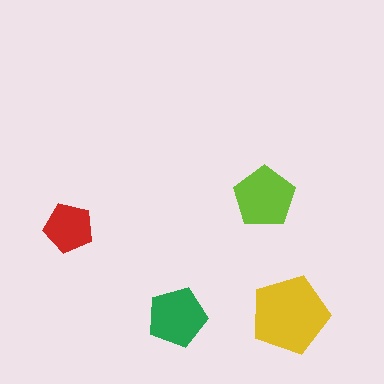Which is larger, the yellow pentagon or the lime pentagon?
The yellow one.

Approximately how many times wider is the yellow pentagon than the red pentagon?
About 1.5 times wider.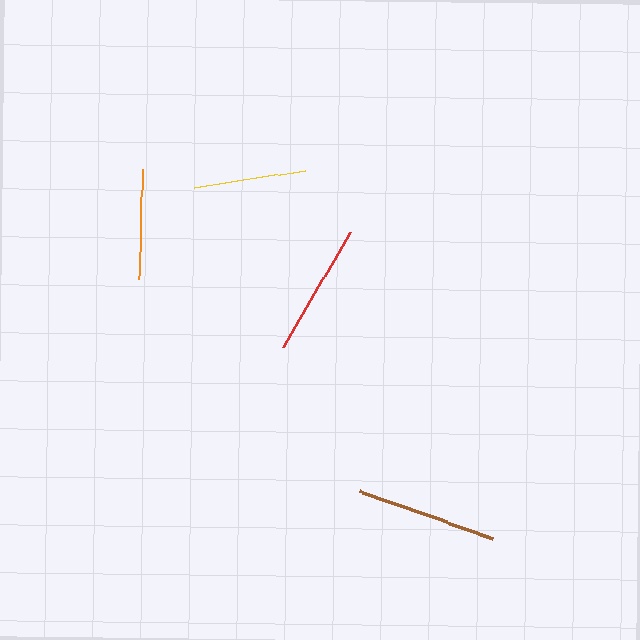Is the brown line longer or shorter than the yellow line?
The brown line is longer than the yellow line.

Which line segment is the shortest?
The orange line is the shortest at approximately 110 pixels.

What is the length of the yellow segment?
The yellow segment is approximately 113 pixels long.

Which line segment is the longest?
The brown line is the longest at approximately 142 pixels.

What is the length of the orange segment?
The orange segment is approximately 110 pixels long.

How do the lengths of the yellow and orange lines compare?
The yellow and orange lines are approximately the same length.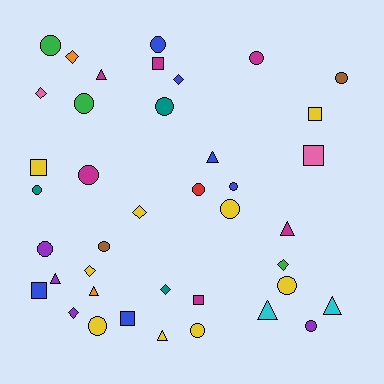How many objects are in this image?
There are 40 objects.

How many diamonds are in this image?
There are 8 diamonds.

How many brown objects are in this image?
There are 2 brown objects.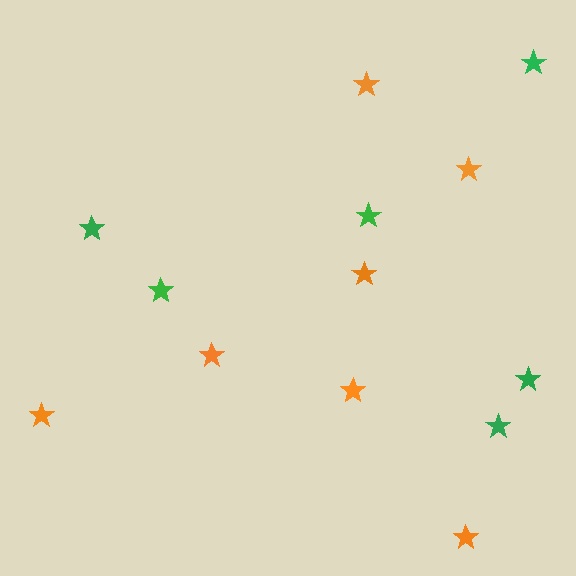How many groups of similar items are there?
There are 2 groups: one group of orange stars (7) and one group of green stars (6).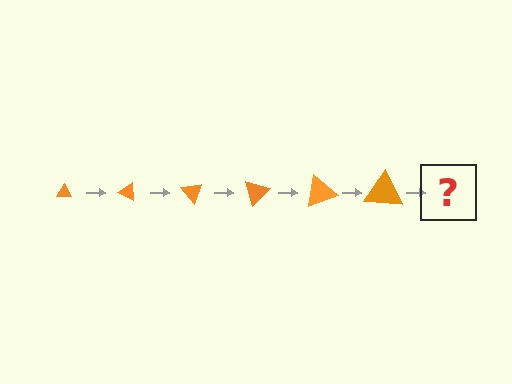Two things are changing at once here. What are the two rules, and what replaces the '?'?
The two rules are that the triangle grows larger each step and it rotates 25 degrees each step. The '?' should be a triangle, larger than the previous one and rotated 150 degrees from the start.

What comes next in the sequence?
The next element should be a triangle, larger than the previous one and rotated 150 degrees from the start.